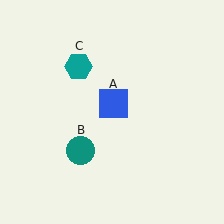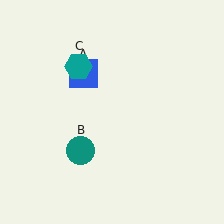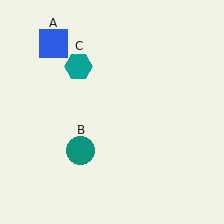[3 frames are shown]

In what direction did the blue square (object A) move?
The blue square (object A) moved up and to the left.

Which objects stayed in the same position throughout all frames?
Teal circle (object B) and teal hexagon (object C) remained stationary.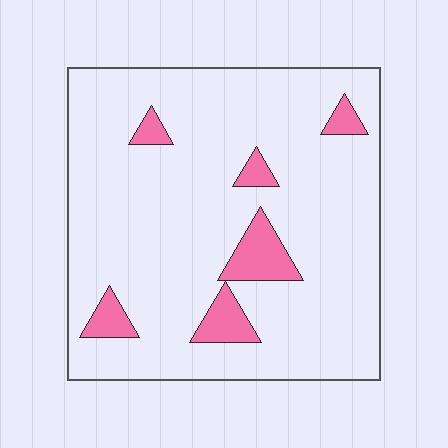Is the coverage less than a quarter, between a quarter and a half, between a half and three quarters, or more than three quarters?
Less than a quarter.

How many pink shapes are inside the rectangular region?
6.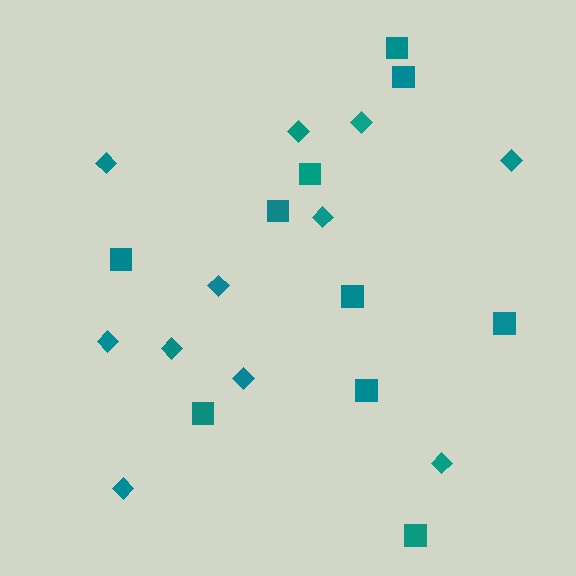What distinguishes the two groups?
There are 2 groups: one group of diamonds (11) and one group of squares (10).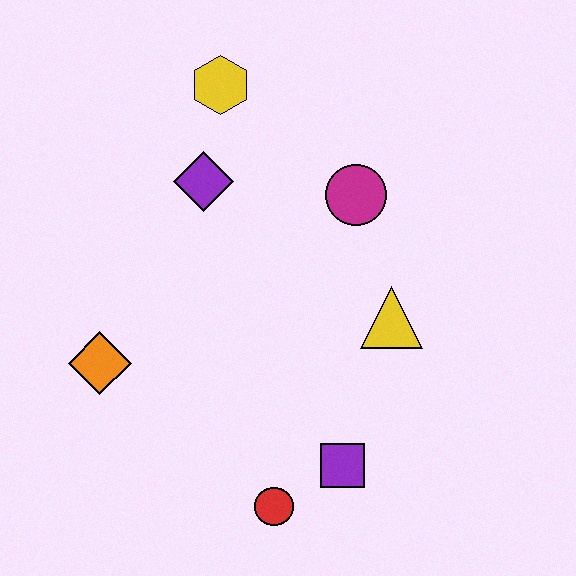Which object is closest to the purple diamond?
The yellow hexagon is closest to the purple diamond.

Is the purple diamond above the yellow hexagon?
No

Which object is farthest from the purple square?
The yellow hexagon is farthest from the purple square.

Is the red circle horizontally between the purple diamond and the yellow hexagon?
No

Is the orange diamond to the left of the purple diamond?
Yes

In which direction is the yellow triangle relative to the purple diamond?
The yellow triangle is to the right of the purple diamond.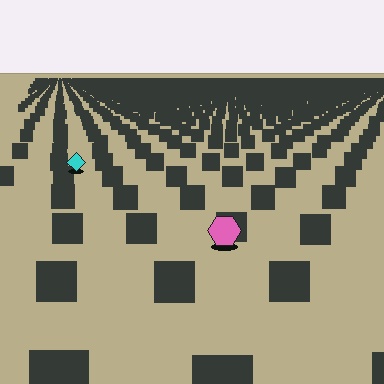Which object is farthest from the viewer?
The cyan diamond is farthest from the viewer. It appears smaller and the ground texture around it is denser.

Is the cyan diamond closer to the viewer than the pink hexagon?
No. The pink hexagon is closer — you can tell from the texture gradient: the ground texture is coarser near it.